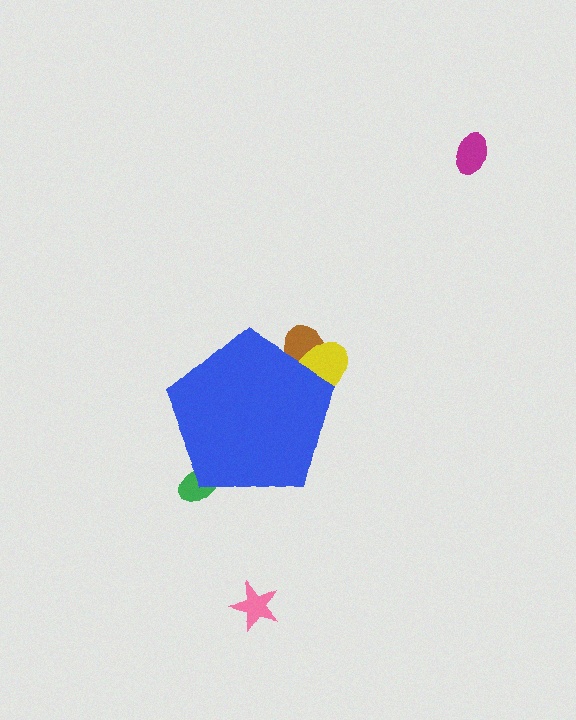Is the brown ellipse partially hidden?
Yes, the brown ellipse is partially hidden behind the blue pentagon.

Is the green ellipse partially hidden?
Yes, the green ellipse is partially hidden behind the blue pentagon.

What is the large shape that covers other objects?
A blue pentagon.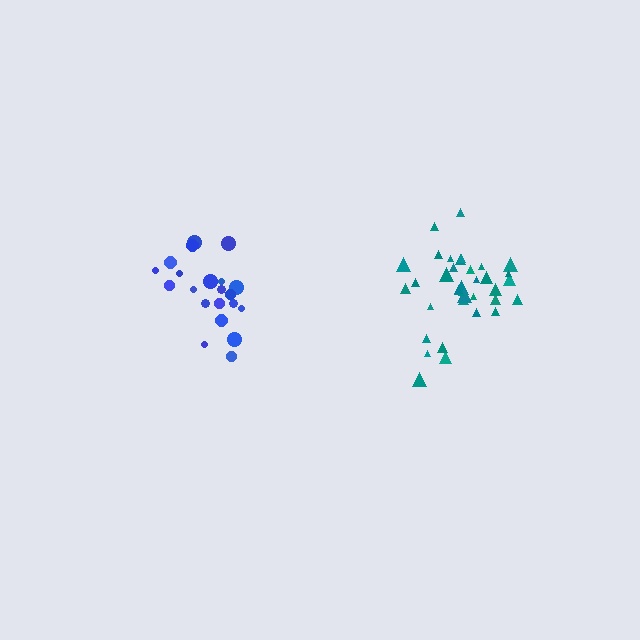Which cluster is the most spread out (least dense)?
Blue.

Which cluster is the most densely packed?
Teal.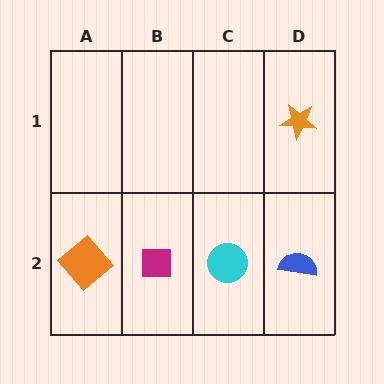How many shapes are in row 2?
4 shapes.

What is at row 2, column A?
An orange diamond.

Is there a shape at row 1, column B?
No, that cell is empty.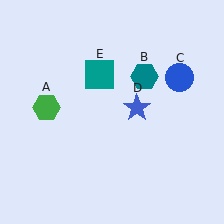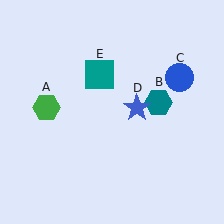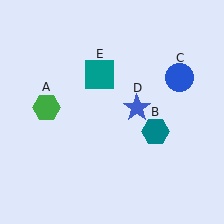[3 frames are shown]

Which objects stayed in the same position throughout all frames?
Green hexagon (object A) and blue circle (object C) and blue star (object D) and teal square (object E) remained stationary.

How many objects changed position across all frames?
1 object changed position: teal hexagon (object B).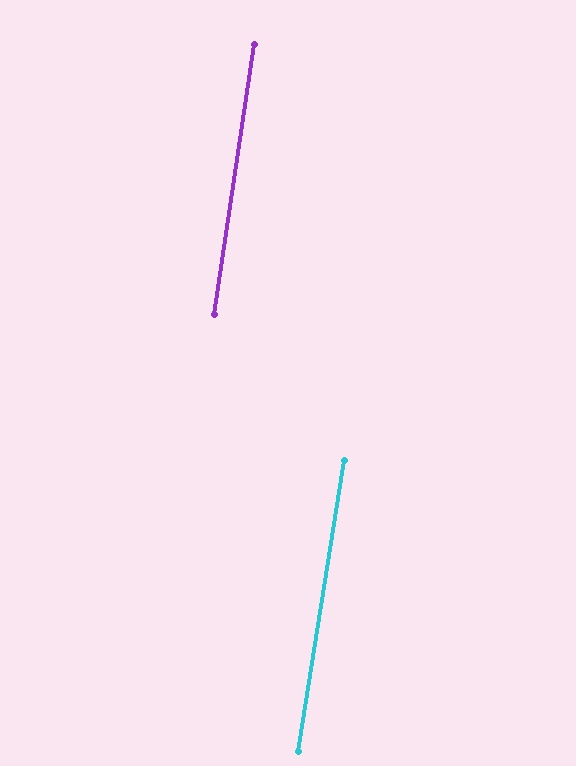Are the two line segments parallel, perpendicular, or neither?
Parallel — their directions differ by only 0.7°.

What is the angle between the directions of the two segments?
Approximately 1 degree.